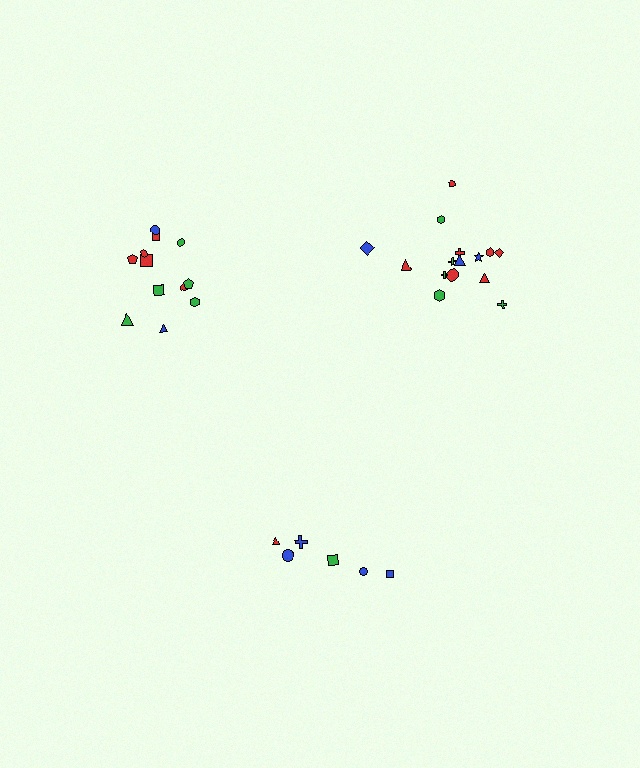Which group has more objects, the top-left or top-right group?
The top-right group.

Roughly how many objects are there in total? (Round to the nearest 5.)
Roughly 35 objects in total.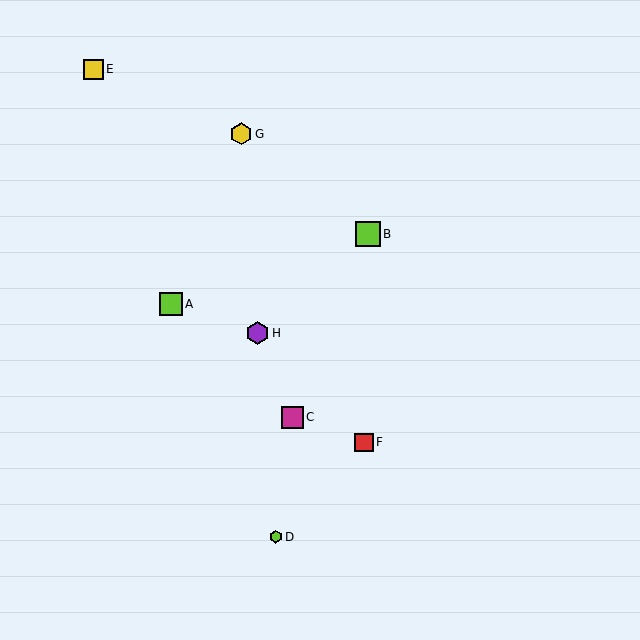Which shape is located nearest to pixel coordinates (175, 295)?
The lime square (labeled A) at (171, 304) is nearest to that location.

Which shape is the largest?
The lime square (labeled B) is the largest.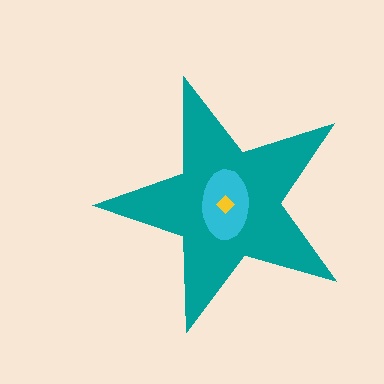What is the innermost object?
The yellow diamond.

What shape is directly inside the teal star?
The cyan ellipse.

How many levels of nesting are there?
3.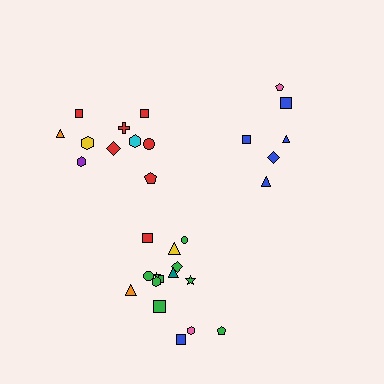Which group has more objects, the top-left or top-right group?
The top-left group.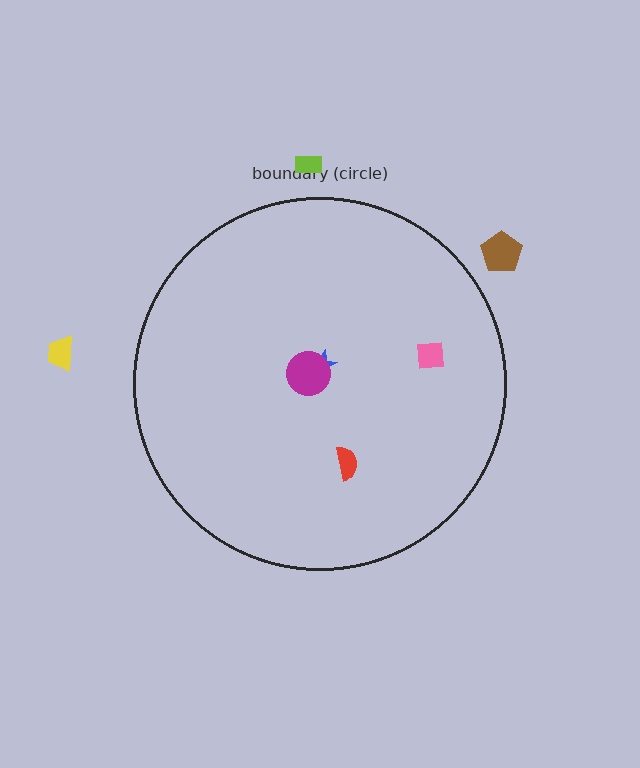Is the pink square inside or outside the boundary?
Inside.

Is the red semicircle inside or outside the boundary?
Inside.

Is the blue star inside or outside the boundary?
Inside.